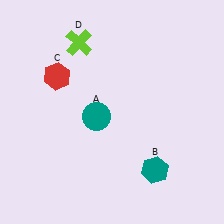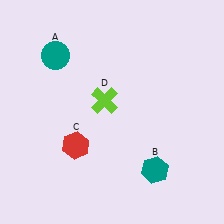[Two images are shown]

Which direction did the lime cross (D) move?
The lime cross (D) moved down.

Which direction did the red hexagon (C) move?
The red hexagon (C) moved down.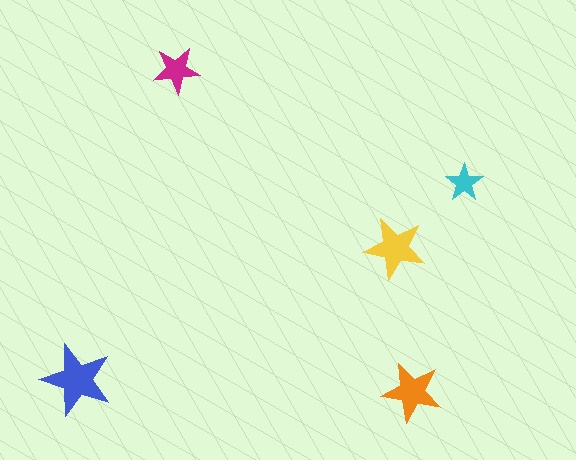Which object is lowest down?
The orange star is bottommost.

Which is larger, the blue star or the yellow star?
The blue one.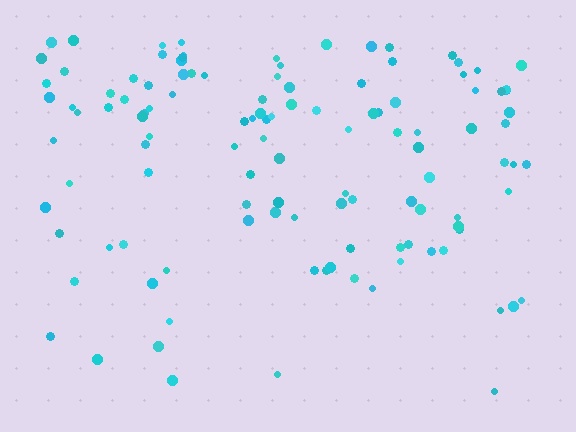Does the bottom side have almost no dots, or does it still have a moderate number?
Still a moderate number, just noticeably fewer than the top.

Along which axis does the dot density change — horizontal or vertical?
Vertical.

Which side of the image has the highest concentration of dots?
The top.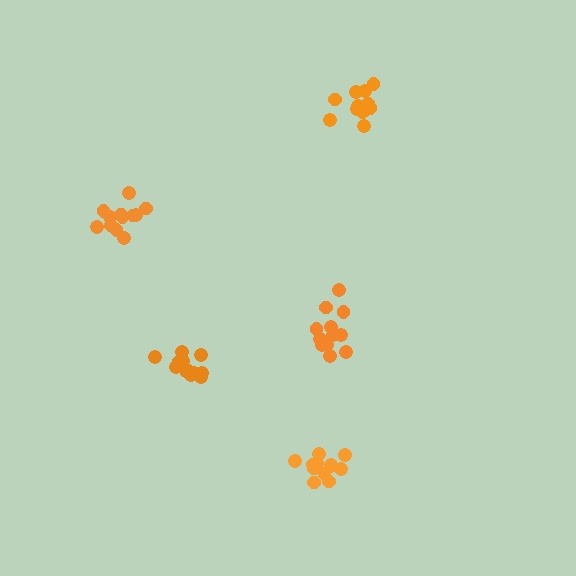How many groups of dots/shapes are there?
There are 5 groups.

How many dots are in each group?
Group 1: 13 dots, Group 2: 12 dots, Group 3: 13 dots, Group 4: 12 dots, Group 5: 12 dots (62 total).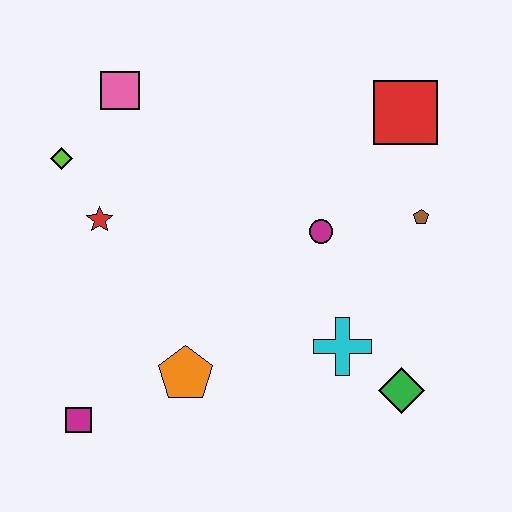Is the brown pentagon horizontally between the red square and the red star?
No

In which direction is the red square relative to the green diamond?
The red square is above the green diamond.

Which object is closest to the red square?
The brown pentagon is closest to the red square.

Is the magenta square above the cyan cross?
No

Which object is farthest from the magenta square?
The red square is farthest from the magenta square.